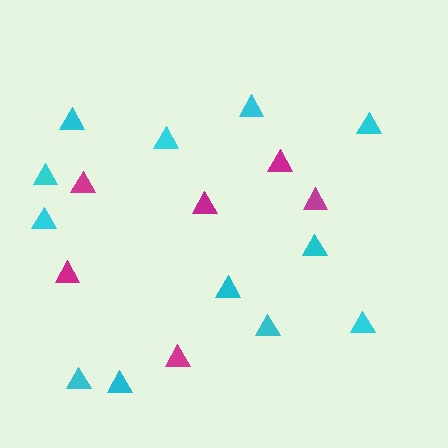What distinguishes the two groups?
There are 2 groups: one group of magenta triangles (6) and one group of cyan triangles (12).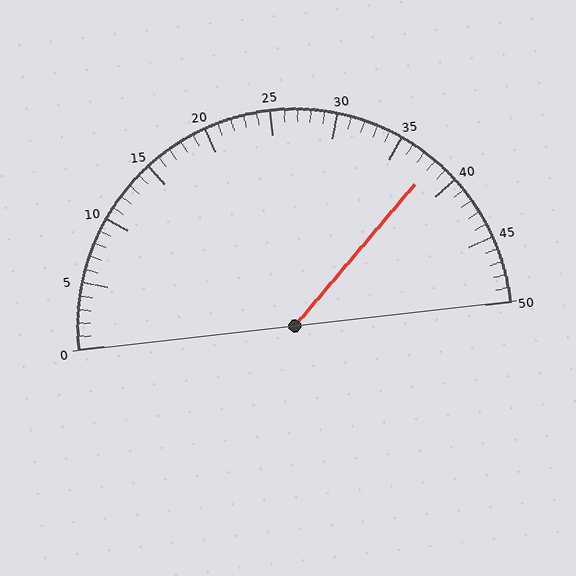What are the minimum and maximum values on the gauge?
The gauge ranges from 0 to 50.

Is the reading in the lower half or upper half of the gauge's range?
The reading is in the upper half of the range (0 to 50).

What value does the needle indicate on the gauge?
The needle indicates approximately 38.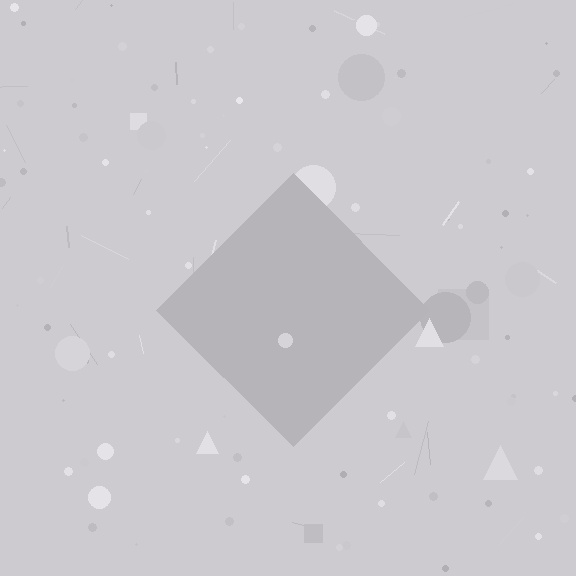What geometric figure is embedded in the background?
A diamond is embedded in the background.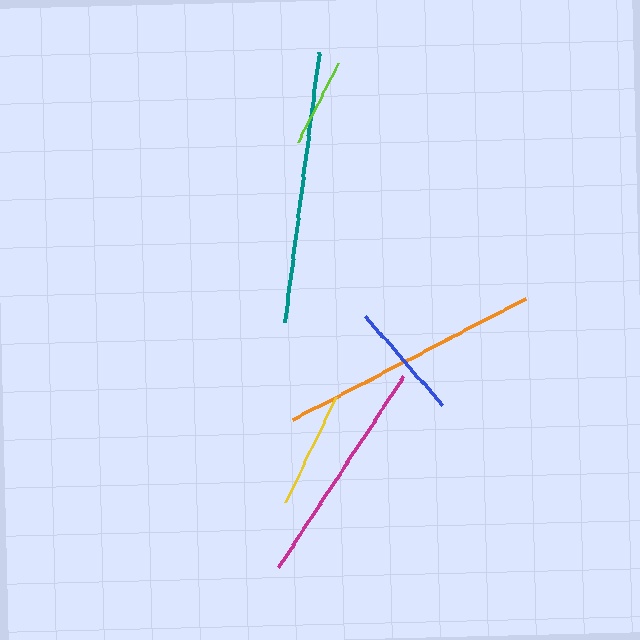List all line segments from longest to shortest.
From longest to shortest: teal, orange, magenta, blue, yellow, lime.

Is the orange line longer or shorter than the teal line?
The teal line is longer than the orange line.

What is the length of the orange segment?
The orange segment is approximately 262 pixels long.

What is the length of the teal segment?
The teal segment is approximately 271 pixels long.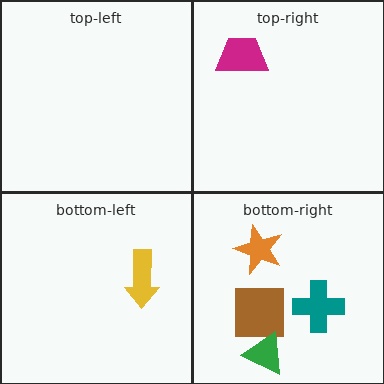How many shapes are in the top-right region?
1.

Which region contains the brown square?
The bottom-right region.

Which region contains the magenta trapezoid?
The top-right region.